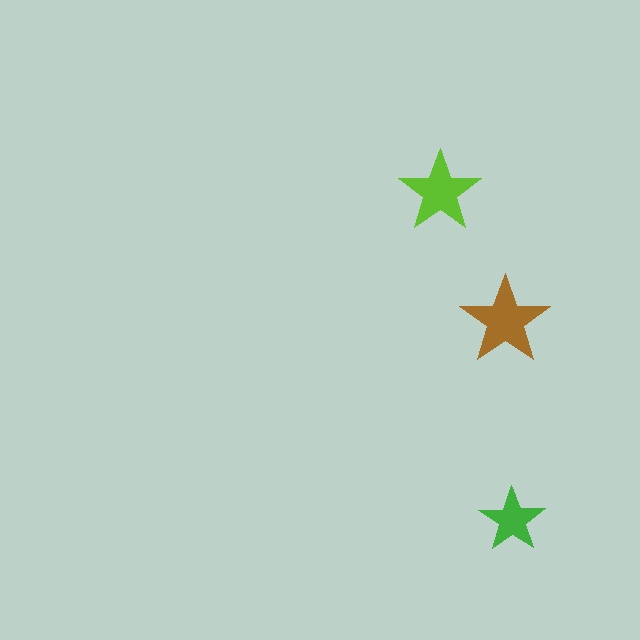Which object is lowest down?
The green star is bottommost.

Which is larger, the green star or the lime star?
The lime one.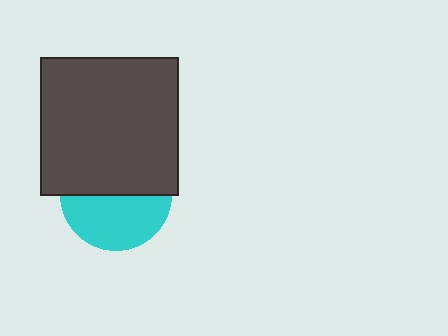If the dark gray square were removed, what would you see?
You would see the complete cyan circle.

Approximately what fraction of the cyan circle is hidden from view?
Roughly 51% of the cyan circle is hidden behind the dark gray square.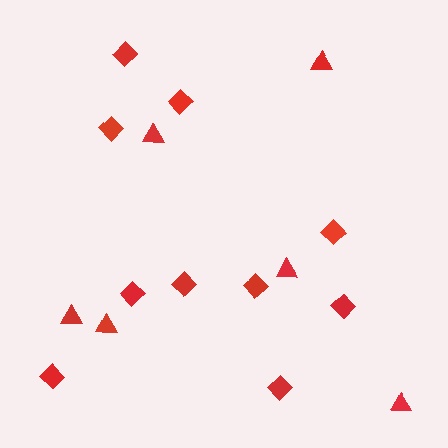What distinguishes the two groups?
There are 2 groups: one group of triangles (6) and one group of diamonds (10).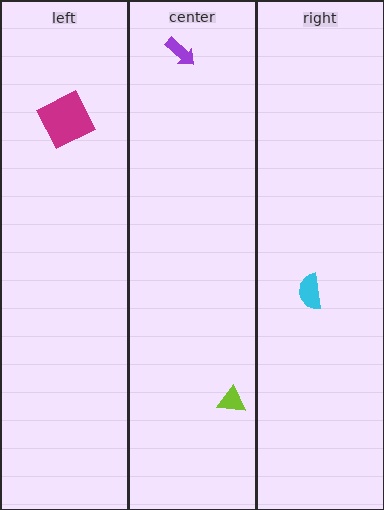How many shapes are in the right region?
1.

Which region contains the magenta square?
The left region.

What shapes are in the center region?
The lime triangle, the purple arrow.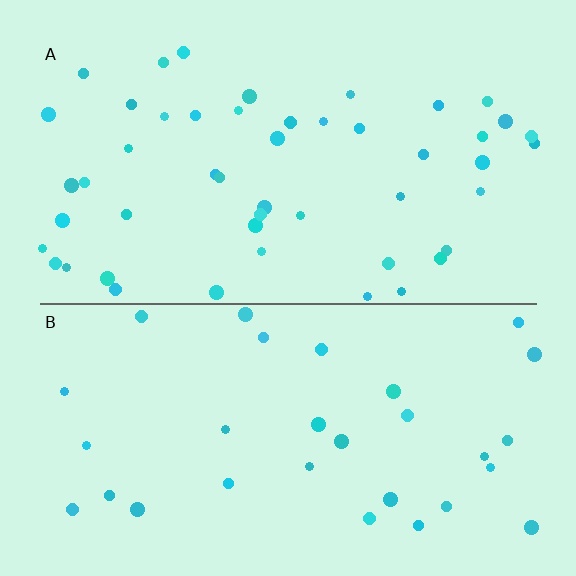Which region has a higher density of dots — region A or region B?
A (the top).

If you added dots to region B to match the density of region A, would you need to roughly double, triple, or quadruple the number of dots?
Approximately double.